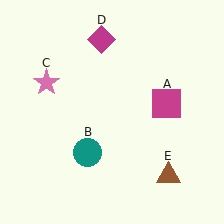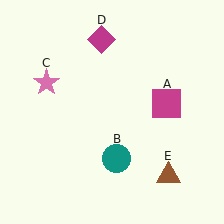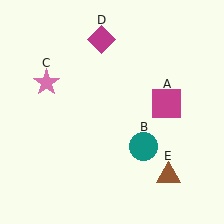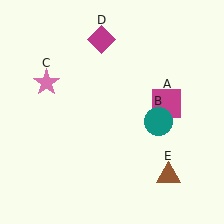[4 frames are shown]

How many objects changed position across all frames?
1 object changed position: teal circle (object B).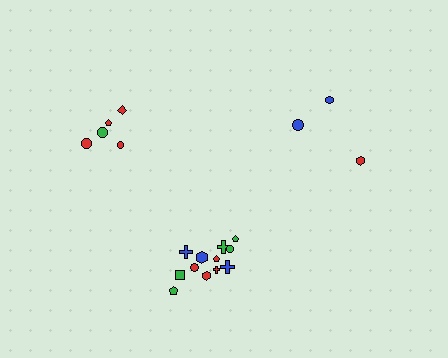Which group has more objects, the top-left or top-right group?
The top-left group.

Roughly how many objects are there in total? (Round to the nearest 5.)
Roughly 20 objects in total.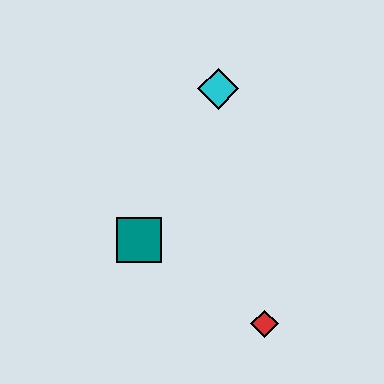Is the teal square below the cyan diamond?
Yes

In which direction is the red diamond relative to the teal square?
The red diamond is to the right of the teal square.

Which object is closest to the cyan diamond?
The teal square is closest to the cyan diamond.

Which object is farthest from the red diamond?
The cyan diamond is farthest from the red diamond.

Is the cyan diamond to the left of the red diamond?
Yes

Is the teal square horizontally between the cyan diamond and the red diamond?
No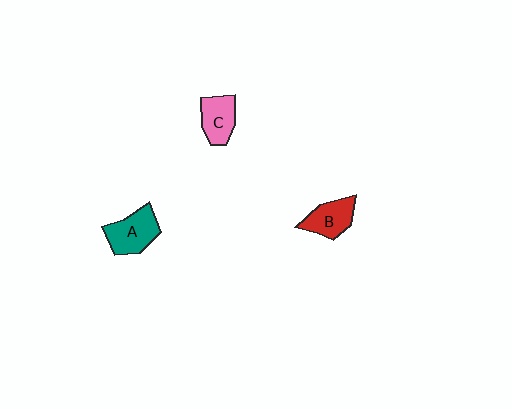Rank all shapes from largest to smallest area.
From largest to smallest: A (teal), B (red), C (pink).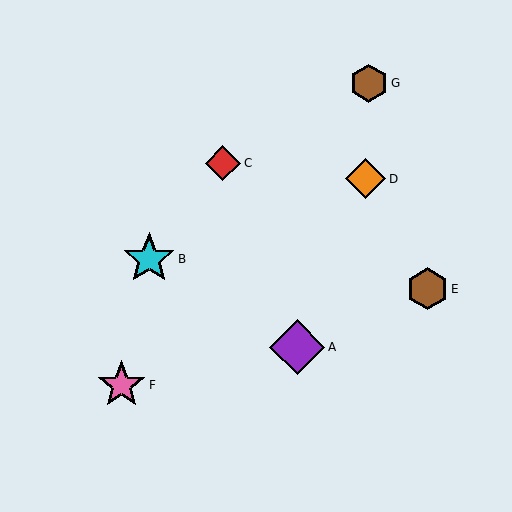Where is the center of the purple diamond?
The center of the purple diamond is at (297, 347).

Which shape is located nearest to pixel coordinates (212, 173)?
The red diamond (labeled C) at (223, 163) is nearest to that location.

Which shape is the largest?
The purple diamond (labeled A) is the largest.